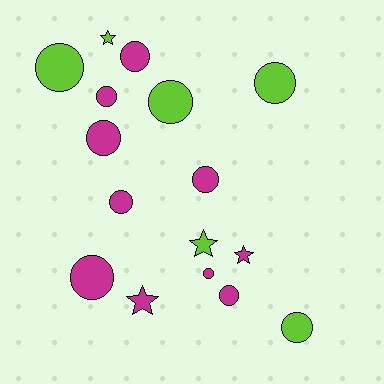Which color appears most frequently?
Magenta, with 10 objects.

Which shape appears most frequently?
Circle, with 12 objects.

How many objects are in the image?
There are 16 objects.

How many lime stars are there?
There are 2 lime stars.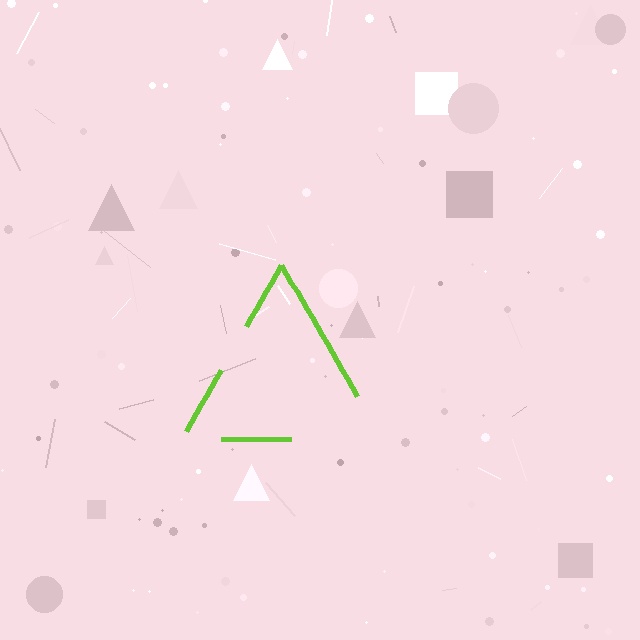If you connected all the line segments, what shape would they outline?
They would outline a triangle.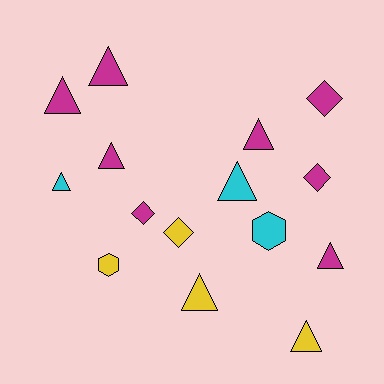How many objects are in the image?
There are 15 objects.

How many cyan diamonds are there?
There are no cyan diamonds.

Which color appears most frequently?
Magenta, with 8 objects.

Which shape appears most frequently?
Triangle, with 9 objects.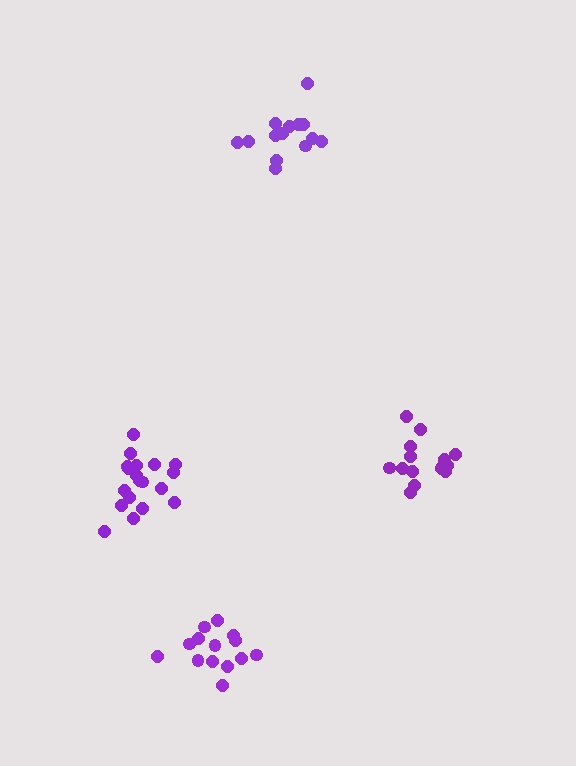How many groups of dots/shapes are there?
There are 4 groups.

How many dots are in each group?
Group 1: 14 dots, Group 2: 14 dots, Group 3: 19 dots, Group 4: 15 dots (62 total).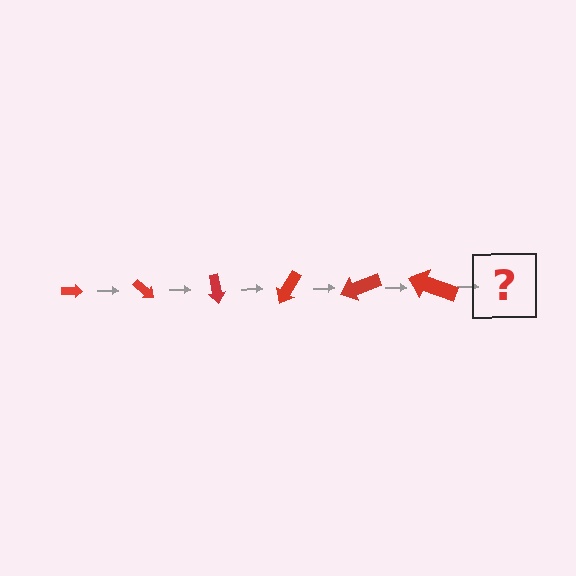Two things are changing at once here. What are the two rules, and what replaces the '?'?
The two rules are that the arrow grows larger each step and it rotates 40 degrees each step. The '?' should be an arrow, larger than the previous one and rotated 240 degrees from the start.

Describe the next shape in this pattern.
It should be an arrow, larger than the previous one and rotated 240 degrees from the start.